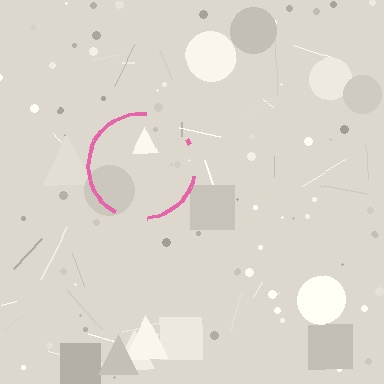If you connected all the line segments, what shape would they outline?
They would outline a circle.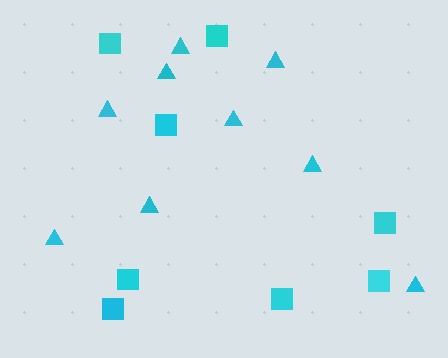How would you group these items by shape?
There are 2 groups: one group of triangles (9) and one group of squares (8).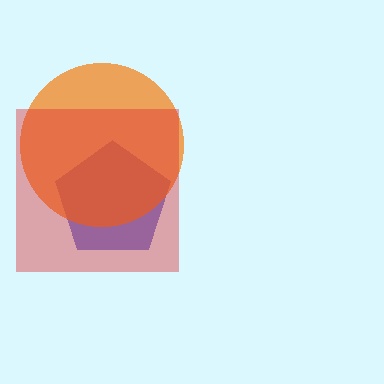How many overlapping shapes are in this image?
There are 3 overlapping shapes in the image.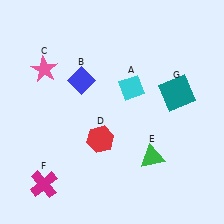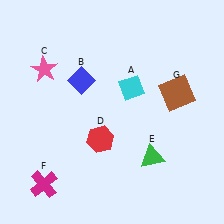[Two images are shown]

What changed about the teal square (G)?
In Image 1, G is teal. In Image 2, it changed to brown.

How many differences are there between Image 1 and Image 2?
There is 1 difference between the two images.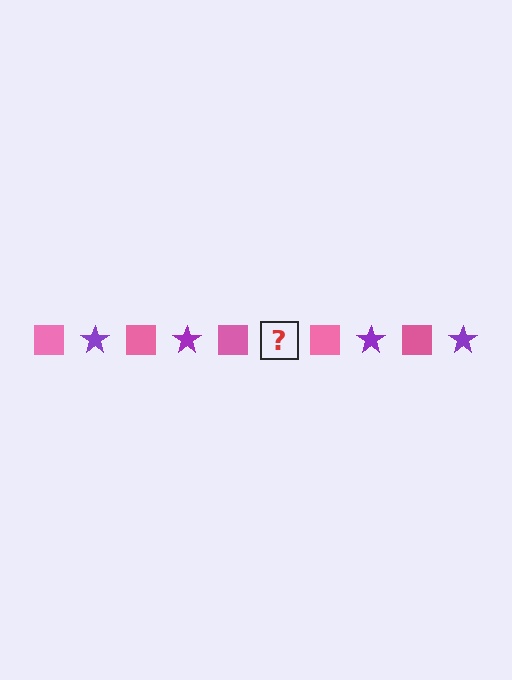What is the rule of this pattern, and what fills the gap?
The rule is that the pattern alternates between pink square and purple star. The gap should be filled with a purple star.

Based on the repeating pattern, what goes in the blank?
The blank should be a purple star.